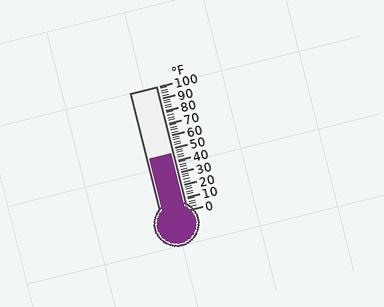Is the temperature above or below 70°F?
The temperature is below 70°F.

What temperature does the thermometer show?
The thermometer shows approximately 46°F.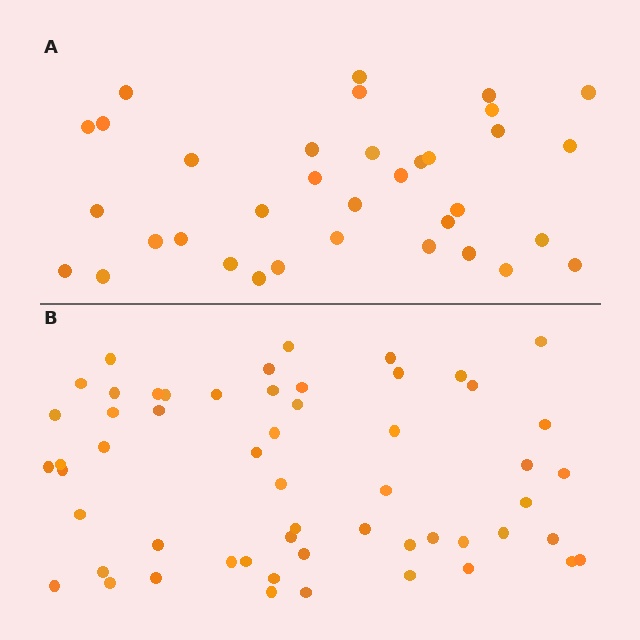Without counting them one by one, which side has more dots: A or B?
Region B (the bottom region) has more dots.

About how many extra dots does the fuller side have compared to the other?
Region B has approximately 20 more dots than region A.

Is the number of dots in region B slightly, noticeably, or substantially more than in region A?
Region B has substantially more. The ratio is roughly 1.6 to 1.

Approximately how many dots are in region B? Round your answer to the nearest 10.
About 60 dots. (The exact count is 56, which rounds to 60.)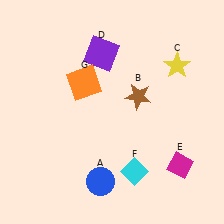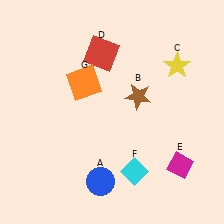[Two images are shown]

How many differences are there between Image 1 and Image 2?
There is 1 difference between the two images.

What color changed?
The square (D) changed from purple in Image 1 to red in Image 2.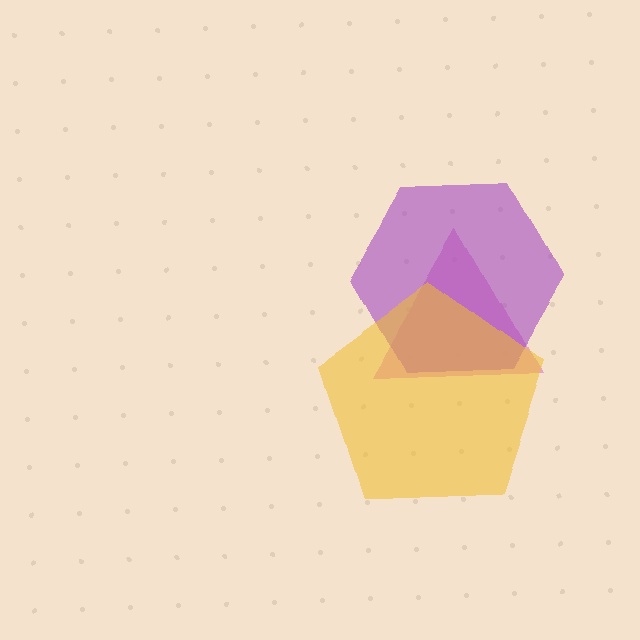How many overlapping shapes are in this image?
There are 3 overlapping shapes in the image.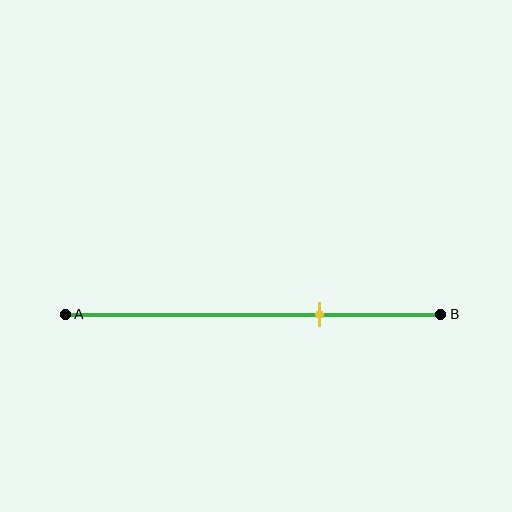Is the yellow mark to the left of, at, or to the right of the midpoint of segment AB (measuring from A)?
The yellow mark is to the right of the midpoint of segment AB.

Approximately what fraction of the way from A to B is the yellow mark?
The yellow mark is approximately 70% of the way from A to B.